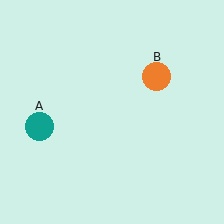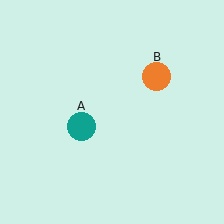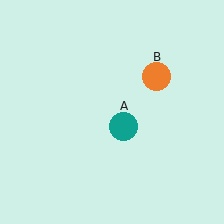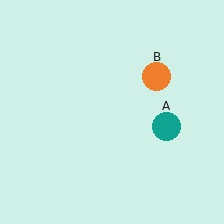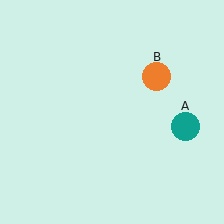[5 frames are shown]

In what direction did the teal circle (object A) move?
The teal circle (object A) moved right.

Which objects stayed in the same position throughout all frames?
Orange circle (object B) remained stationary.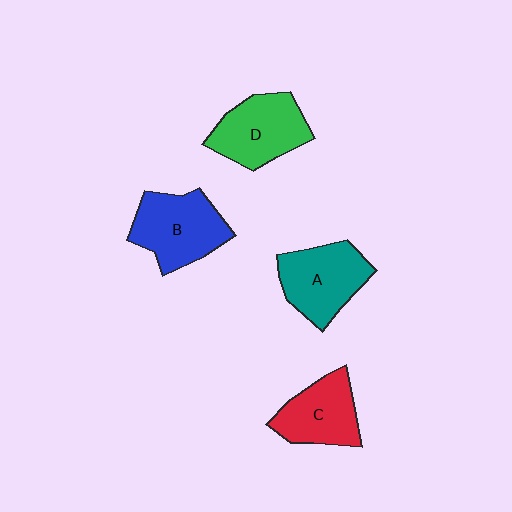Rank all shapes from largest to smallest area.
From largest to smallest: B (blue), D (green), A (teal), C (red).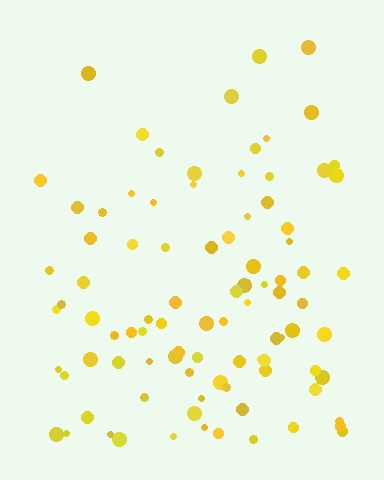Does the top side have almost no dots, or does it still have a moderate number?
Still a moderate number, just noticeably fewer than the bottom.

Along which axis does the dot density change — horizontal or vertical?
Vertical.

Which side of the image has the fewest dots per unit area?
The top.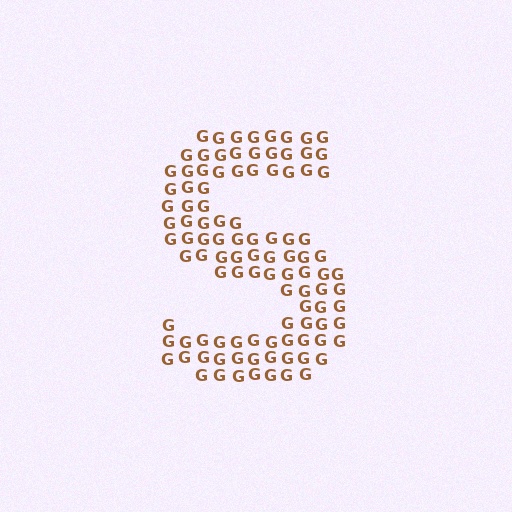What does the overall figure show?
The overall figure shows the letter S.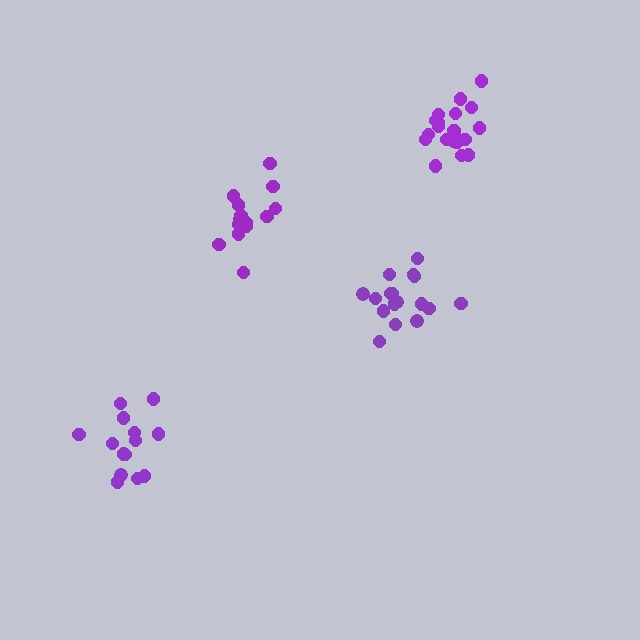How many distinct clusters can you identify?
There are 4 distinct clusters.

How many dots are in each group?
Group 1: 17 dots, Group 2: 15 dots, Group 3: 20 dots, Group 4: 15 dots (67 total).